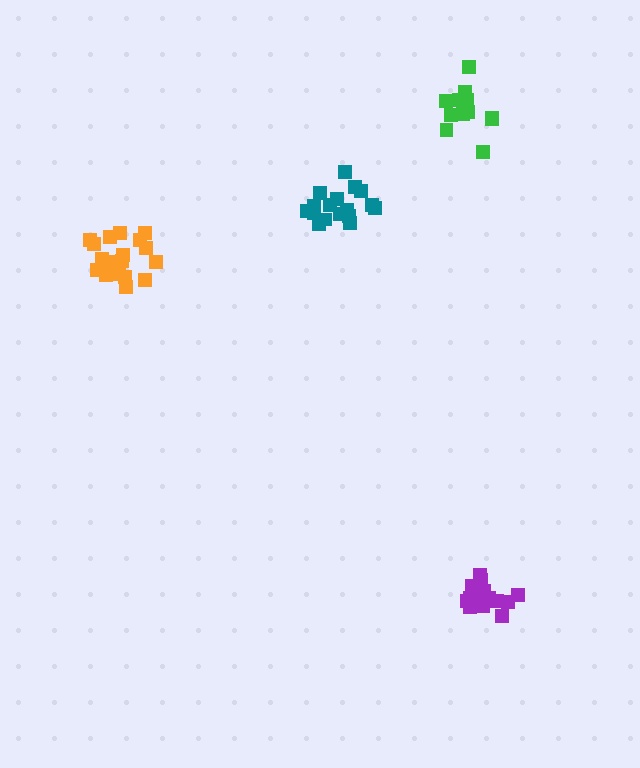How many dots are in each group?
Group 1: 18 dots, Group 2: 19 dots, Group 3: 13 dots, Group 4: 16 dots (66 total).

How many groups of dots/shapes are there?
There are 4 groups.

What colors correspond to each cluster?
The clusters are colored: teal, orange, green, purple.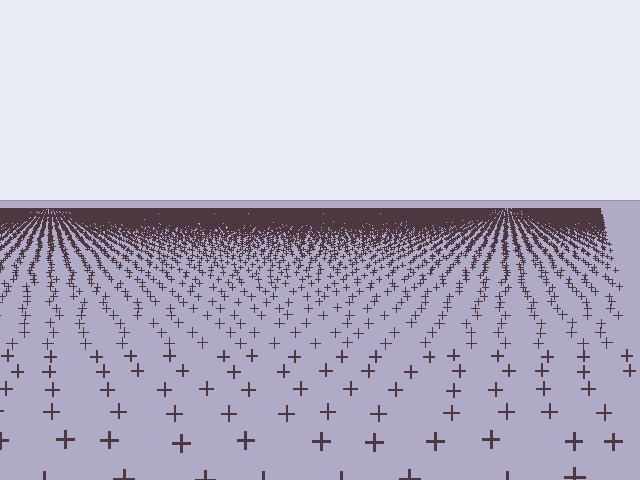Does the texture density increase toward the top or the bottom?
Density increases toward the top.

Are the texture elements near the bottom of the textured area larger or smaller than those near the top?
Larger. Near the bottom, elements are closer to the viewer and appear at a bigger on-screen size.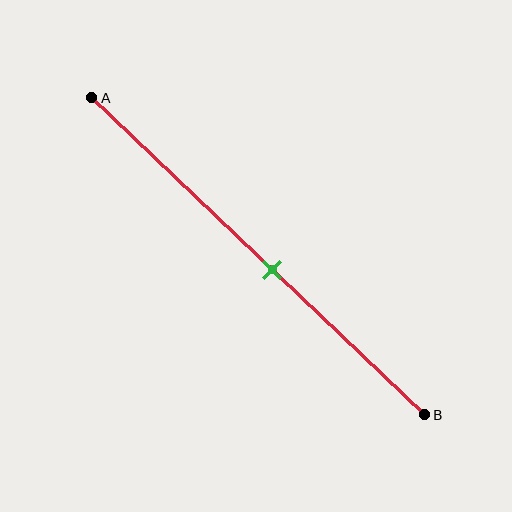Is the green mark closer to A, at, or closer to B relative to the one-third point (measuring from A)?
The green mark is closer to point B than the one-third point of segment AB.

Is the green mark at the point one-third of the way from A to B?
No, the mark is at about 55% from A, not at the 33% one-third point.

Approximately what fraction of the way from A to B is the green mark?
The green mark is approximately 55% of the way from A to B.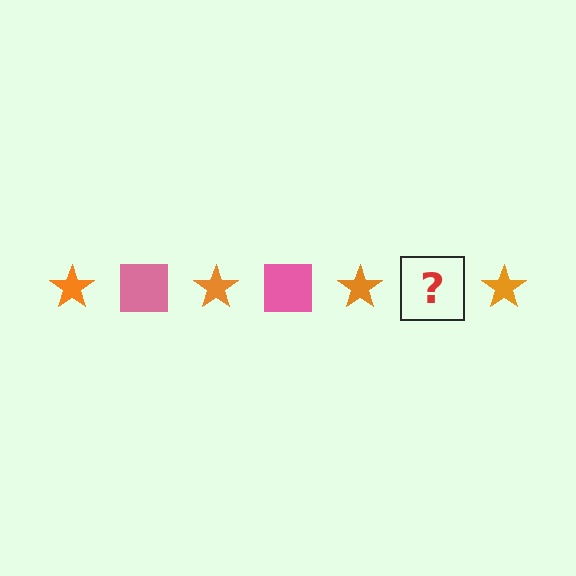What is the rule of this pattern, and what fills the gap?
The rule is that the pattern alternates between orange star and pink square. The gap should be filled with a pink square.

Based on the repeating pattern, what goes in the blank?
The blank should be a pink square.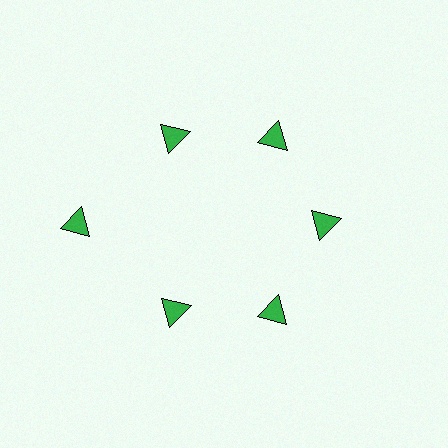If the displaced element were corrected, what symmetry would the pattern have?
It would have 6-fold rotational symmetry — the pattern would map onto itself every 60 degrees.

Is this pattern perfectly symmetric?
No. The 6 green triangles are arranged in a ring, but one element near the 9 o'clock position is pushed outward from the center, breaking the 6-fold rotational symmetry.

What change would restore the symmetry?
The symmetry would be restored by moving it inward, back onto the ring so that all 6 triangles sit at equal angles and equal distance from the center.